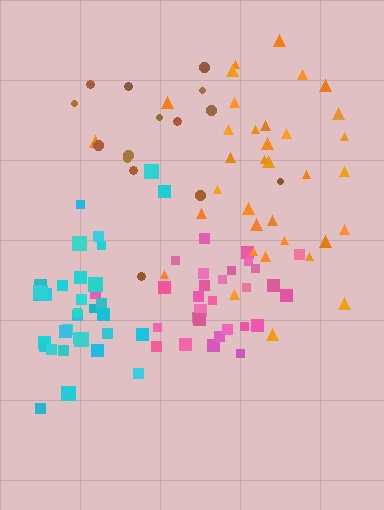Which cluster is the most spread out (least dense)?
Orange.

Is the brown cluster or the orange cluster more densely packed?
Brown.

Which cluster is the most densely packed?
Pink.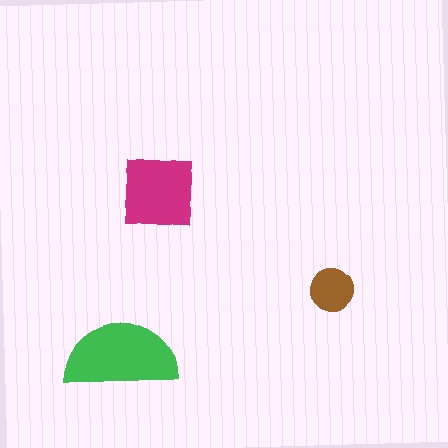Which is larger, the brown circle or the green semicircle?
The green semicircle.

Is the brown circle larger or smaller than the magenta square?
Smaller.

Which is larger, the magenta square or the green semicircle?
The green semicircle.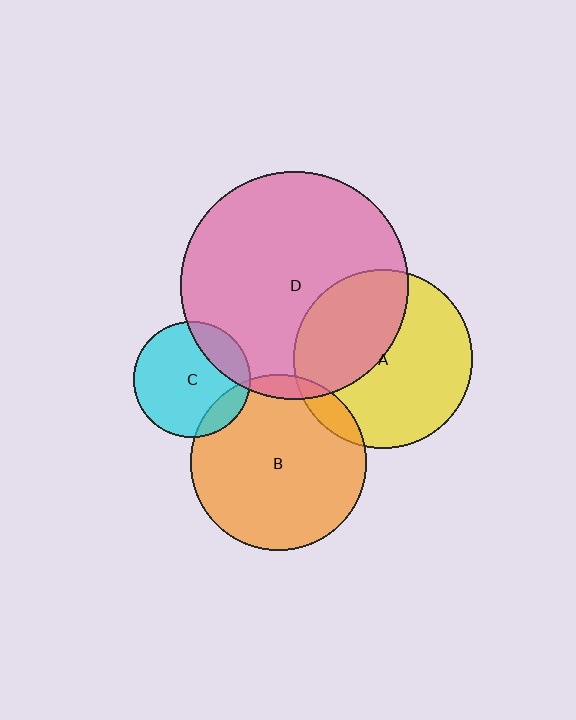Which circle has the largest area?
Circle D (pink).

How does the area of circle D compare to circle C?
Approximately 3.8 times.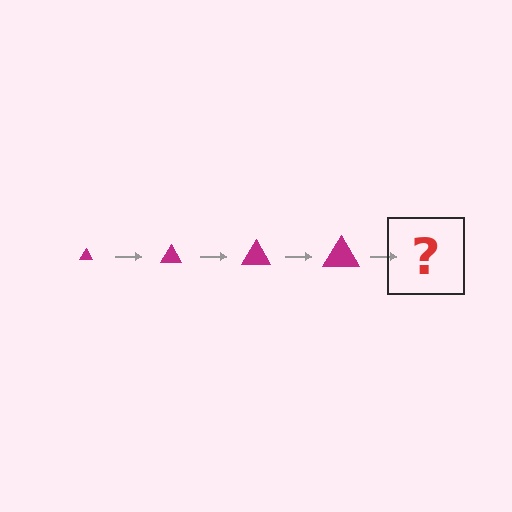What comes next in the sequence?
The next element should be a magenta triangle, larger than the previous one.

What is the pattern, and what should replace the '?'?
The pattern is that the triangle gets progressively larger each step. The '?' should be a magenta triangle, larger than the previous one.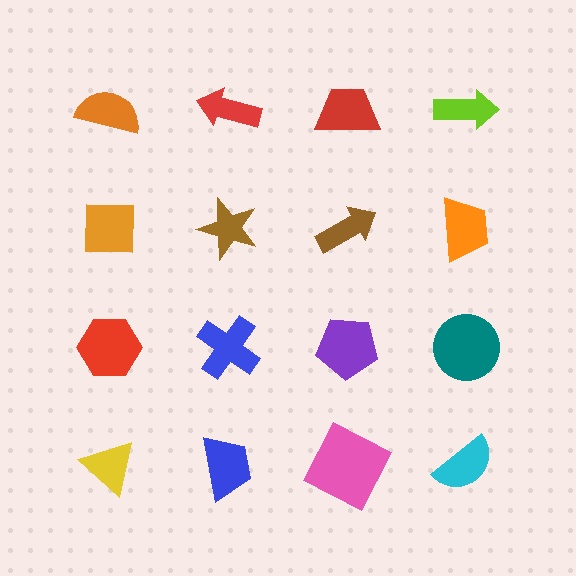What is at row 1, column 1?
An orange semicircle.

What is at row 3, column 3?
A purple pentagon.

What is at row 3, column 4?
A teal circle.